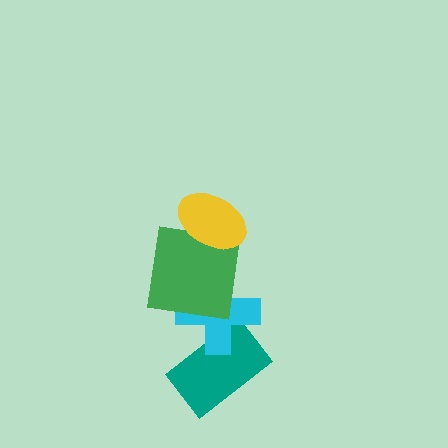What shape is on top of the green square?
The yellow ellipse is on top of the green square.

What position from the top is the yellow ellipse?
The yellow ellipse is 1st from the top.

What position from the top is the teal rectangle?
The teal rectangle is 4th from the top.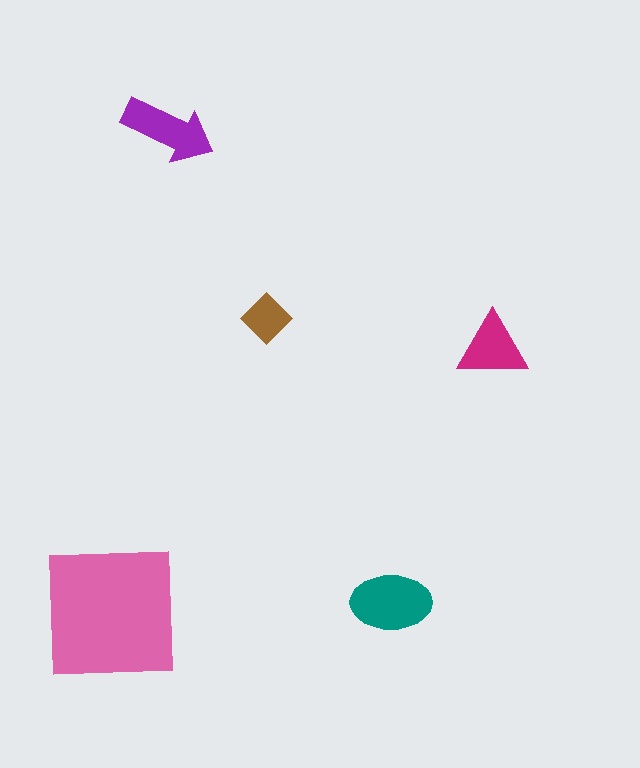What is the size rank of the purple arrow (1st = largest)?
3rd.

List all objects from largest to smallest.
The pink square, the teal ellipse, the purple arrow, the magenta triangle, the brown diamond.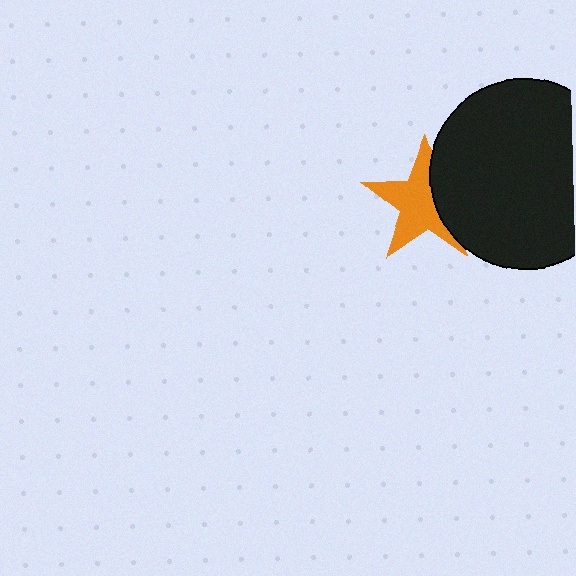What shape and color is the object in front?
The object in front is a black circle.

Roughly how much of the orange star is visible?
Most of it is visible (roughly 67%).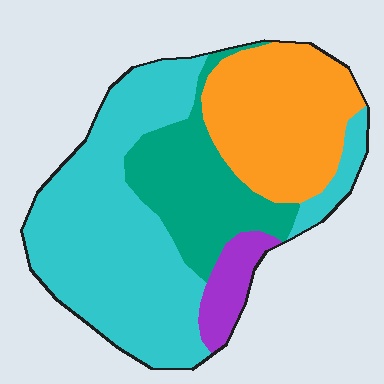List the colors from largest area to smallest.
From largest to smallest: cyan, orange, teal, purple.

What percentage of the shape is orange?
Orange takes up between a sixth and a third of the shape.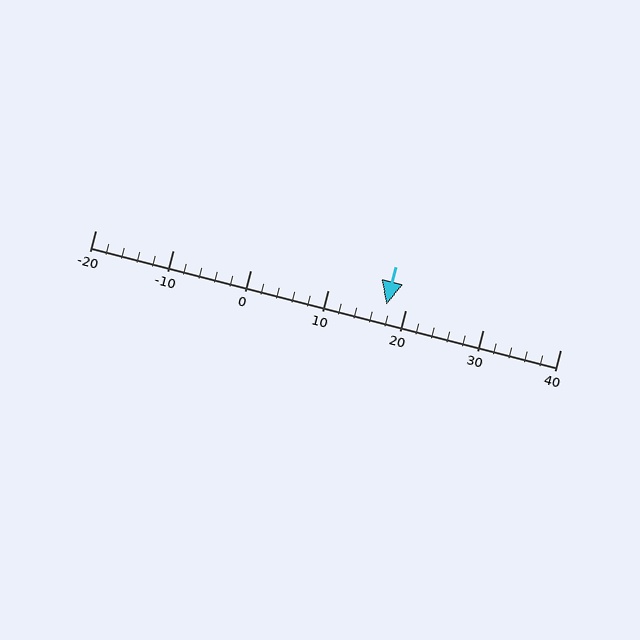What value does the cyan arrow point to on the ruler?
The cyan arrow points to approximately 18.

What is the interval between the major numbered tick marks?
The major tick marks are spaced 10 units apart.